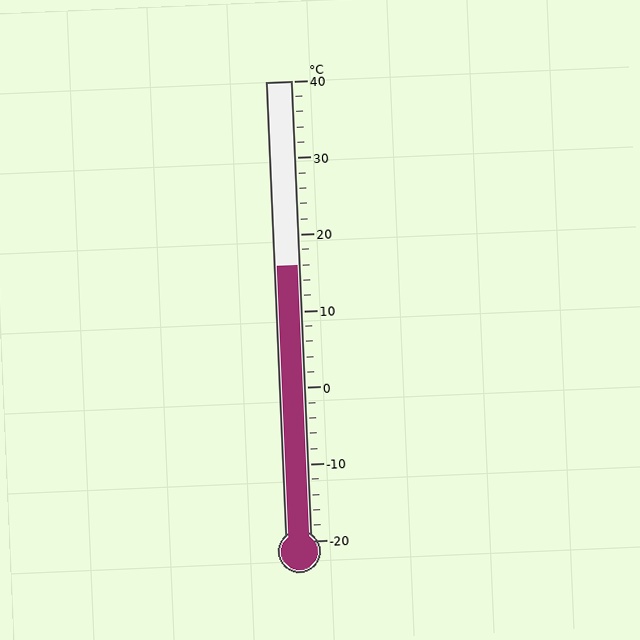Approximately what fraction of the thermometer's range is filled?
The thermometer is filled to approximately 60% of its range.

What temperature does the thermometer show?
The thermometer shows approximately 16°C.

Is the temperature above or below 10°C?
The temperature is above 10°C.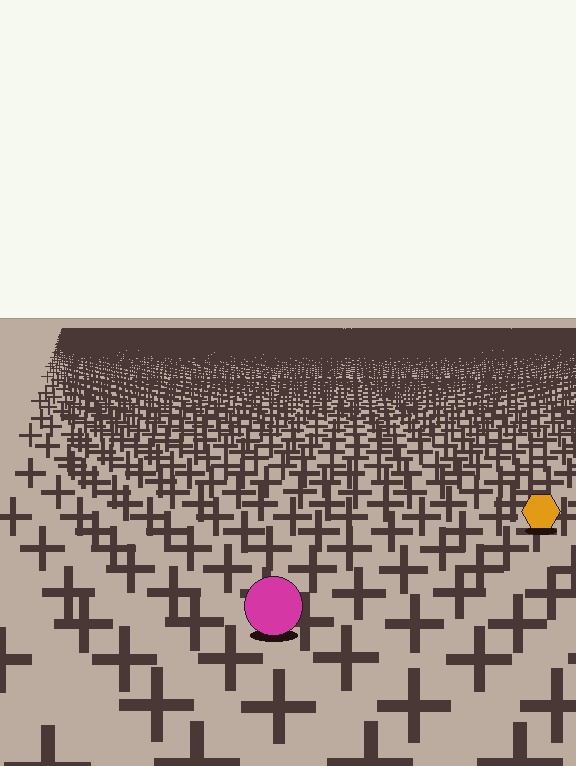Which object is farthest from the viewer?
The orange hexagon is farthest from the viewer. It appears smaller and the ground texture around it is denser.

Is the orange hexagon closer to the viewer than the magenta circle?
No. The magenta circle is closer — you can tell from the texture gradient: the ground texture is coarser near it.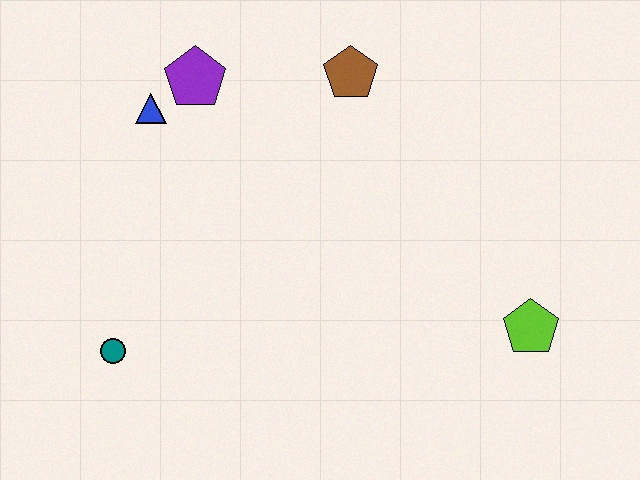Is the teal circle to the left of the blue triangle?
Yes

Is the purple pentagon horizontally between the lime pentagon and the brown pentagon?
No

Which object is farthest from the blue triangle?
The lime pentagon is farthest from the blue triangle.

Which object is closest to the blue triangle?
The purple pentagon is closest to the blue triangle.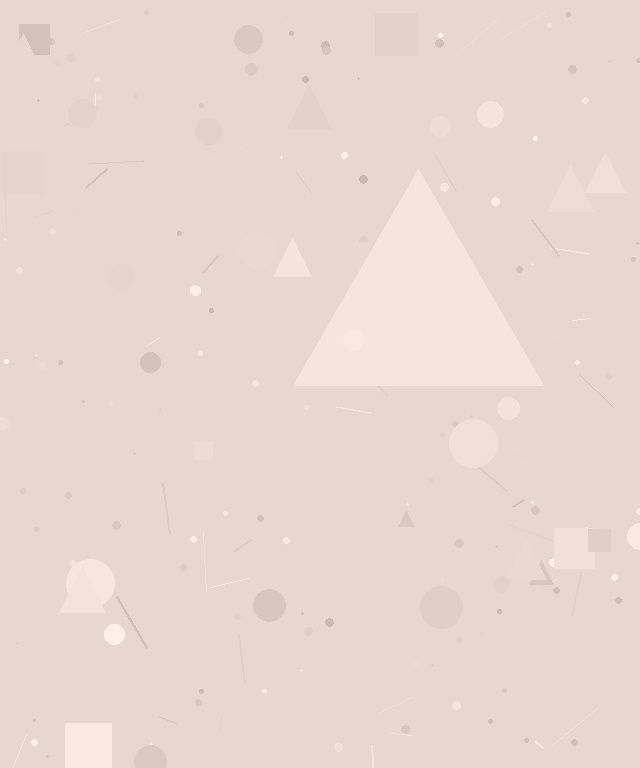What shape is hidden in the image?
A triangle is hidden in the image.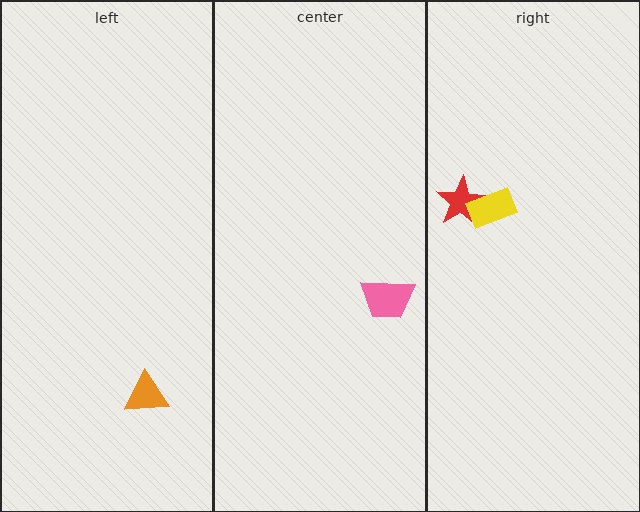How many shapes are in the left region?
1.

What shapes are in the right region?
The red star, the yellow rectangle.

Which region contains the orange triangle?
The left region.